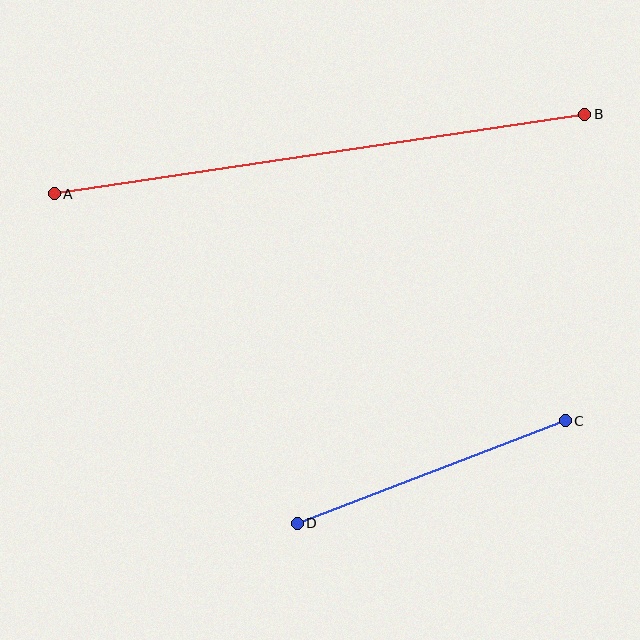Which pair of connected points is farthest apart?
Points A and B are farthest apart.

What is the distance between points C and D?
The distance is approximately 287 pixels.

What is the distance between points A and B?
The distance is approximately 536 pixels.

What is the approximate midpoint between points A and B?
The midpoint is at approximately (319, 154) pixels.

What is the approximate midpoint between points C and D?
The midpoint is at approximately (431, 472) pixels.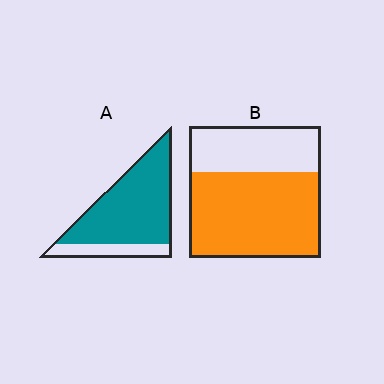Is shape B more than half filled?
Yes.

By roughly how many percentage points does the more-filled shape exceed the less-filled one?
By roughly 15 percentage points (A over B).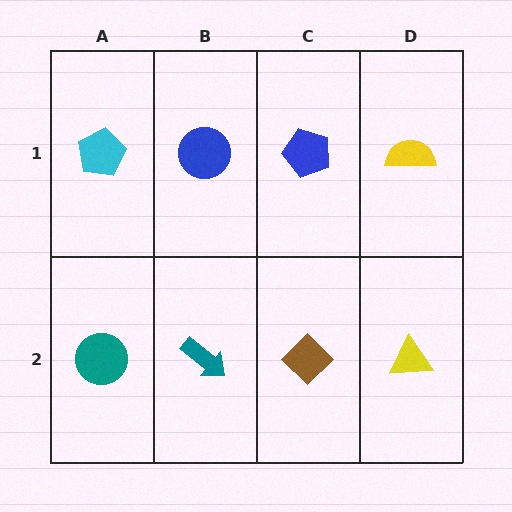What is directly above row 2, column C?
A blue pentagon.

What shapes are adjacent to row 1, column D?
A yellow triangle (row 2, column D), a blue pentagon (row 1, column C).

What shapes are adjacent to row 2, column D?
A yellow semicircle (row 1, column D), a brown diamond (row 2, column C).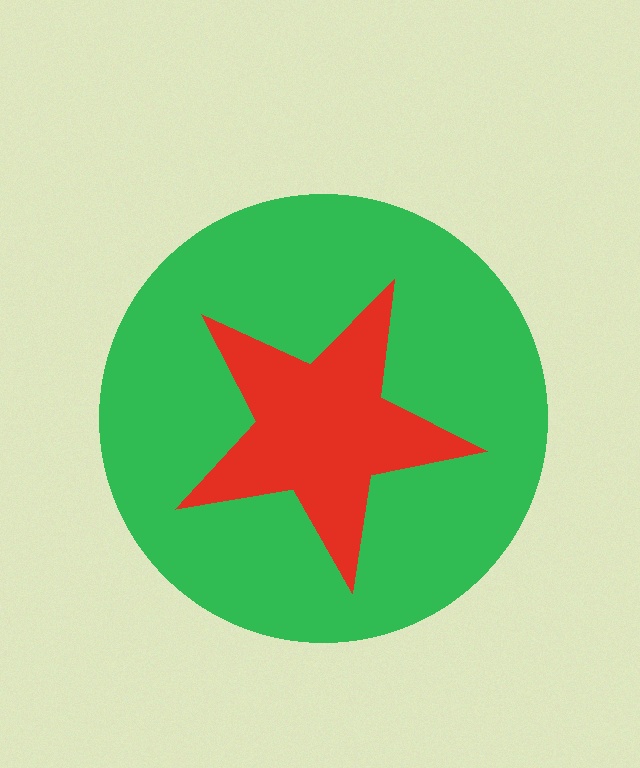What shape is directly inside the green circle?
The red star.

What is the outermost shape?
The green circle.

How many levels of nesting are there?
2.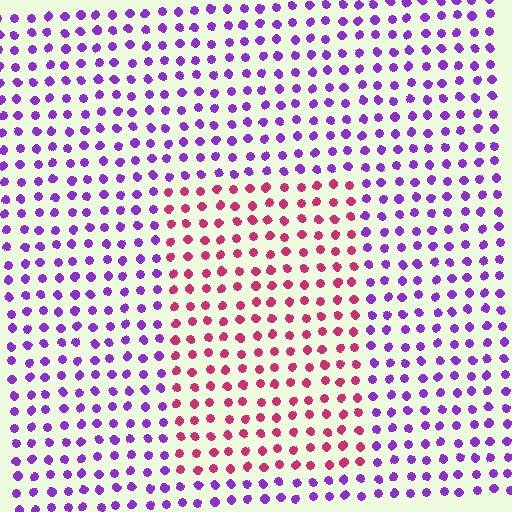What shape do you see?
I see a rectangle.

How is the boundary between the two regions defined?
The boundary is defined purely by a slight shift in hue (about 58 degrees). Spacing, size, and orientation are identical on both sides.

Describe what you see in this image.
The image is filled with small purple elements in a uniform arrangement. A rectangle-shaped region is visible where the elements are tinted to a slightly different hue, forming a subtle color boundary.